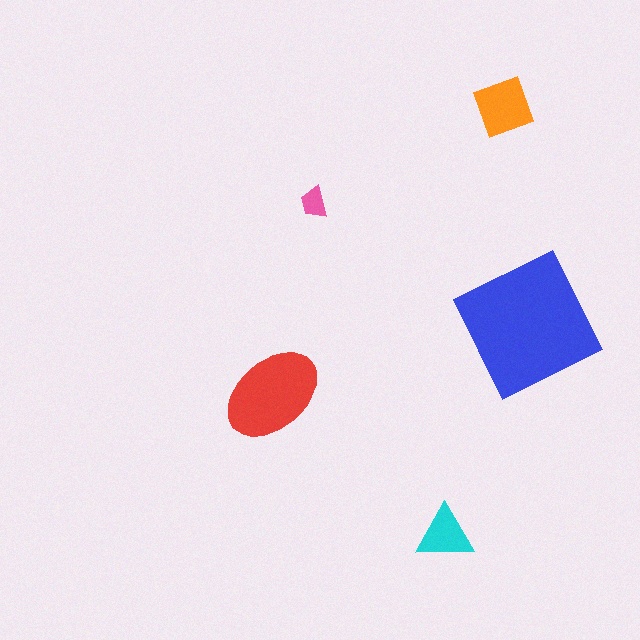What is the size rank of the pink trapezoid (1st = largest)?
5th.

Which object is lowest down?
The cyan triangle is bottommost.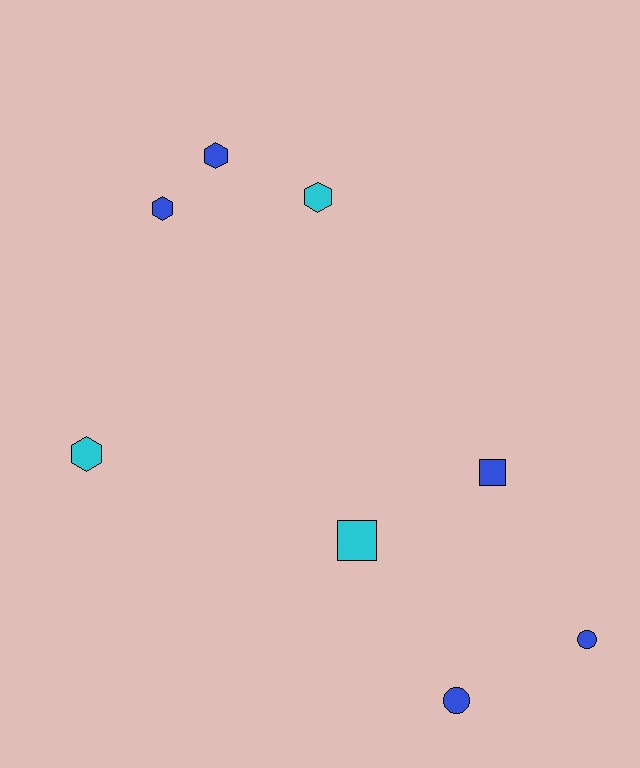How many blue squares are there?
There is 1 blue square.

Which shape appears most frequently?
Hexagon, with 4 objects.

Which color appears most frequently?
Blue, with 5 objects.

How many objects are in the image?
There are 8 objects.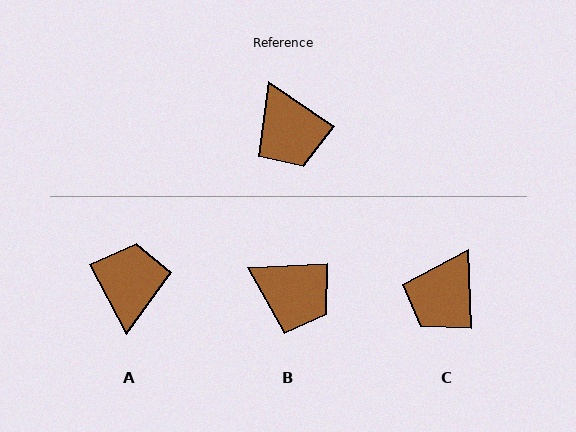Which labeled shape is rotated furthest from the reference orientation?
A, about 152 degrees away.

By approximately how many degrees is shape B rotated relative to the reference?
Approximately 37 degrees counter-clockwise.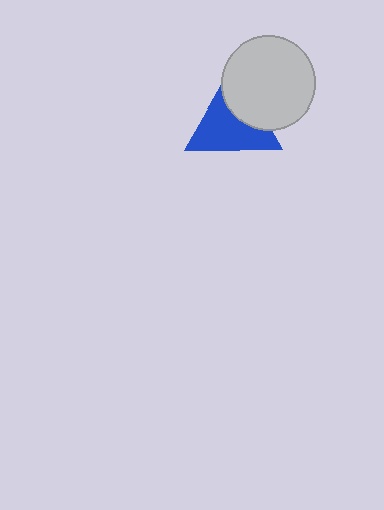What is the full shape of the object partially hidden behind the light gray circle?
The partially hidden object is a blue triangle.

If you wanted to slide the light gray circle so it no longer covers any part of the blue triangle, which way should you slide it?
Slide it toward the upper-right — that is the most direct way to separate the two shapes.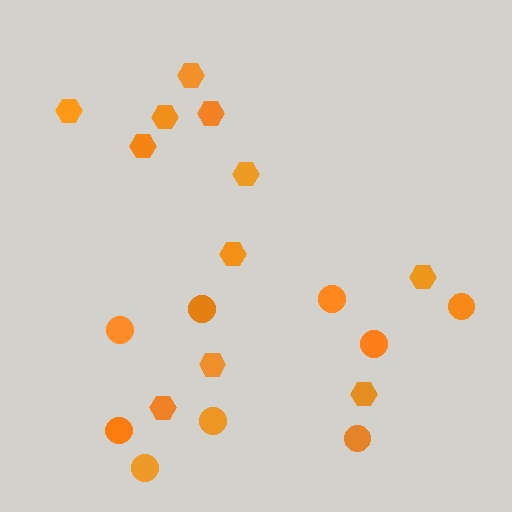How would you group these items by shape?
There are 2 groups: one group of hexagons (11) and one group of circles (9).